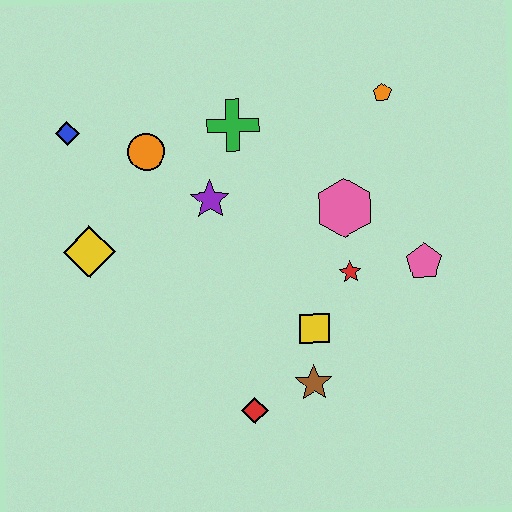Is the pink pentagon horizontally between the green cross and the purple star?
No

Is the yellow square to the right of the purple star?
Yes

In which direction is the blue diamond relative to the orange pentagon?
The blue diamond is to the left of the orange pentagon.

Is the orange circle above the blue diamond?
No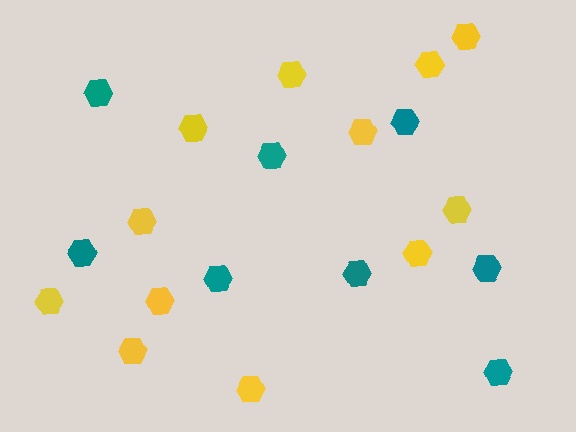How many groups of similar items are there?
There are 2 groups: one group of teal hexagons (8) and one group of yellow hexagons (12).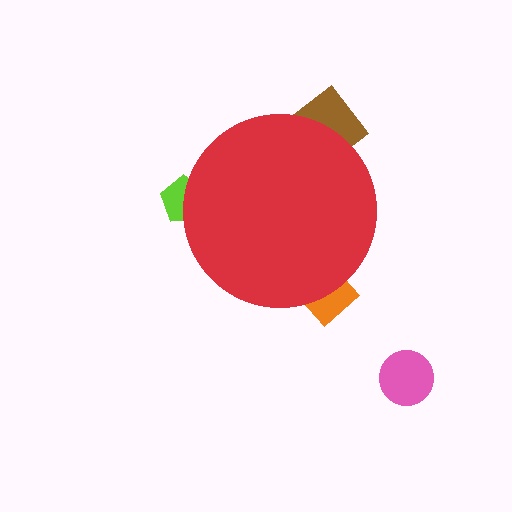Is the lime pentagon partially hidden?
Yes, the lime pentagon is partially hidden behind the red circle.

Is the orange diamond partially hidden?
Yes, the orange diamond is partially hidden behind the red circle.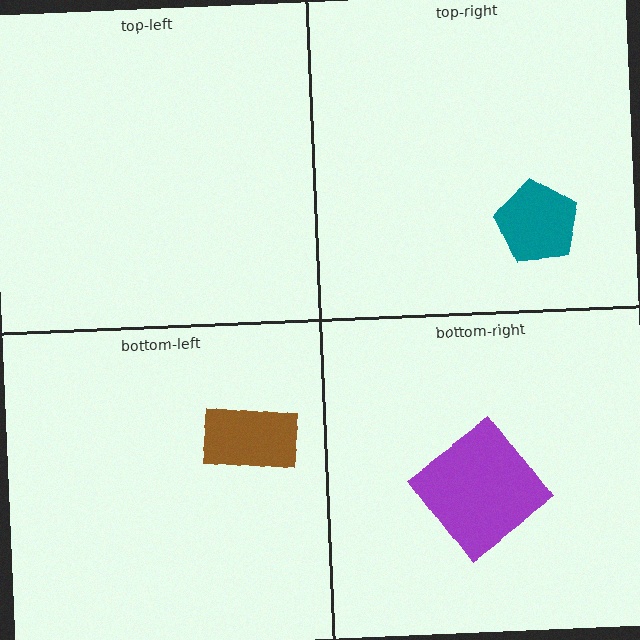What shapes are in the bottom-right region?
The purple diamond.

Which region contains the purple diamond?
The bottom-right region.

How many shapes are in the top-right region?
1.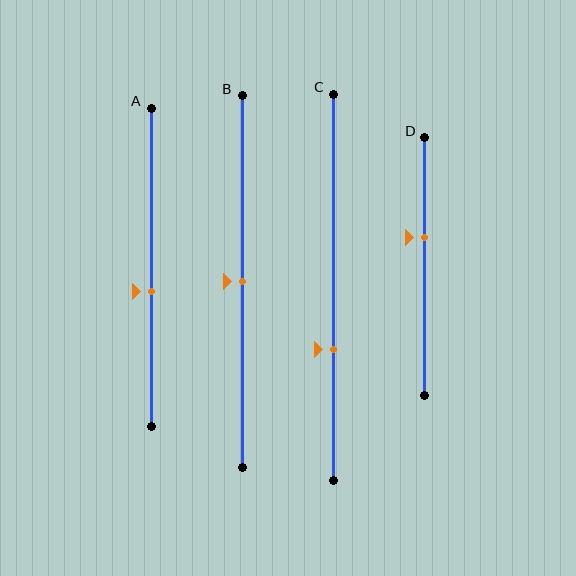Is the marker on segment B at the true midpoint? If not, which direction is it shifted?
Yes, the marker on segment B is at the true midpoint.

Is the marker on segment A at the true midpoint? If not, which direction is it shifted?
No, the marker on segment A is shifted downward by about 8% of the segment length.